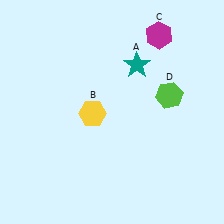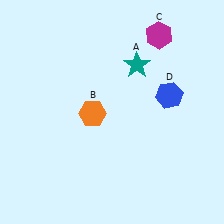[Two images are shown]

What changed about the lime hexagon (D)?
In Image 1, D is lime. In Image 2, it changed to blue.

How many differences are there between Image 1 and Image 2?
There are 2 differences between the two images.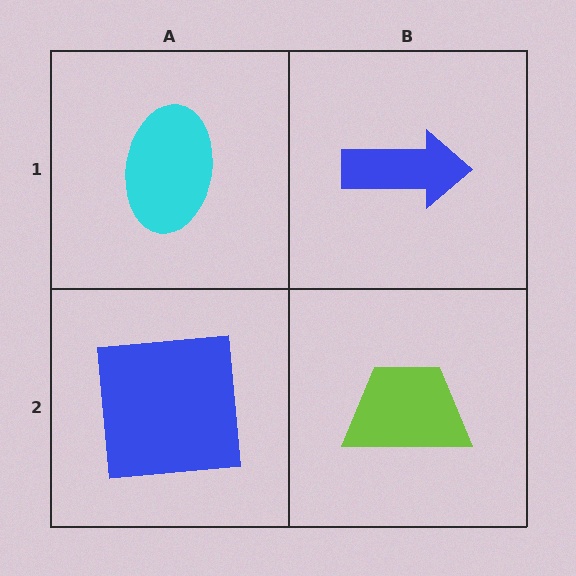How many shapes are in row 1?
2 shapes.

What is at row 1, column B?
A blue arrow.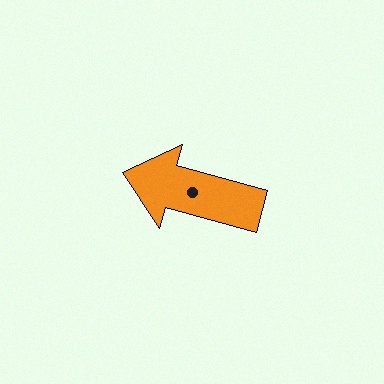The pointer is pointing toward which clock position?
Roughly 10 o'clock.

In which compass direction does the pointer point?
West.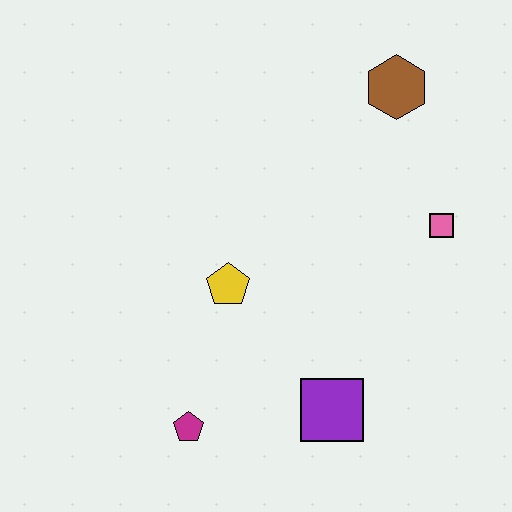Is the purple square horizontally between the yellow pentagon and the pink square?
Yes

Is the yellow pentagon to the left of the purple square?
Yes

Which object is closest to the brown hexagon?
The pink square is closest to the brown hexagon.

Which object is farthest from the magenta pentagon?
The brown hexagon is farthest from the magenta pentagon.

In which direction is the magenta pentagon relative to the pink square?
The magenta pentagon is to the left of the pink square.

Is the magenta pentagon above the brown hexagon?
No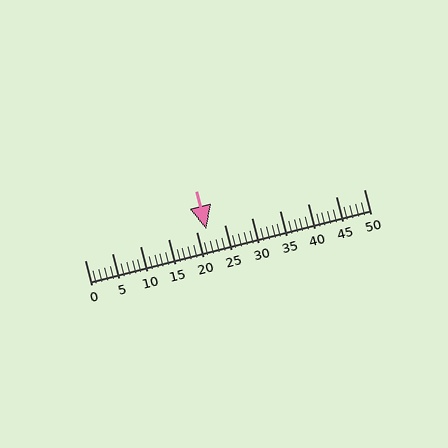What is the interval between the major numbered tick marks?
The major tick marks are spaced 5 units apart.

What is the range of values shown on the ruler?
The ruler shows values from 0 to 50.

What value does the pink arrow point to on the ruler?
The pink arrow points to approximately 22.